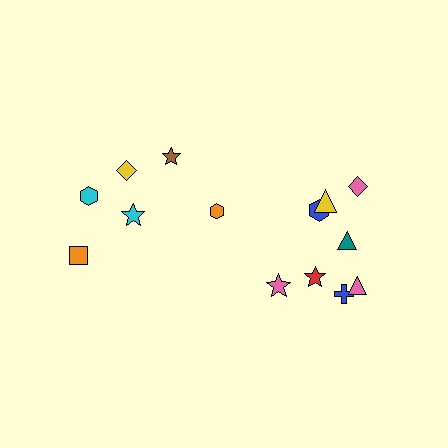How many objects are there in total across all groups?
There are 14 objects.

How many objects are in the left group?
There are 6 objects.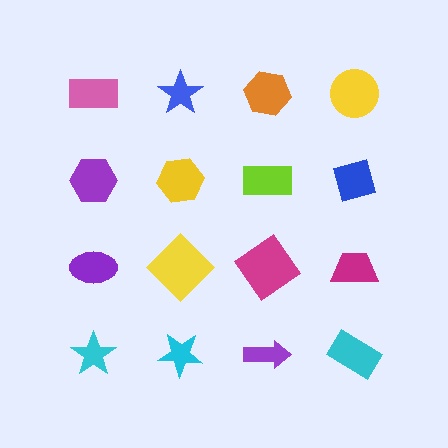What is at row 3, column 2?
A yellow diamond.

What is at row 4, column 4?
A cyan rectangle.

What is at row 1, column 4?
A yellow circle.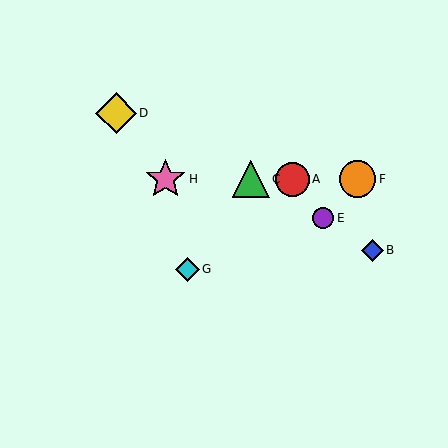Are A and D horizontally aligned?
No, A is at y≈179 and D is at y≈113.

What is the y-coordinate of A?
Object A is at y≈179.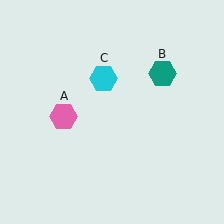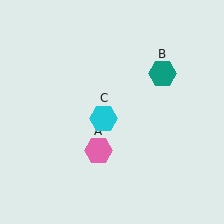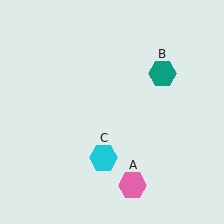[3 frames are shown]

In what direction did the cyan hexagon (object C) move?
The cyan hexagon (object C) moved down.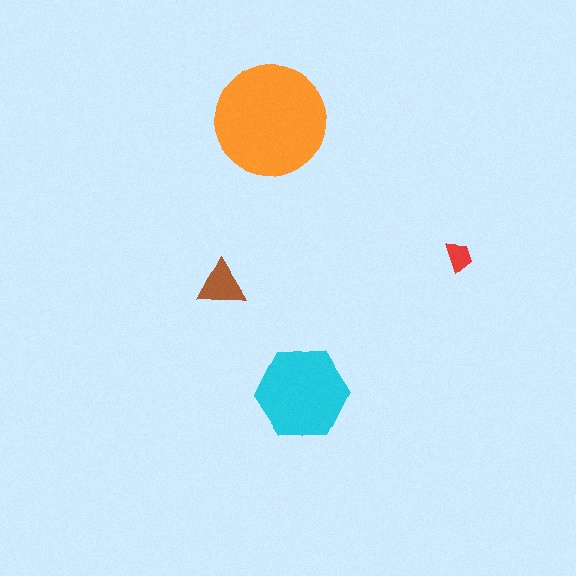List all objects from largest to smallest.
The orange circle, the cyan hexagon, the brown triangle, the red trapezoid.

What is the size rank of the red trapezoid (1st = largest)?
4th.